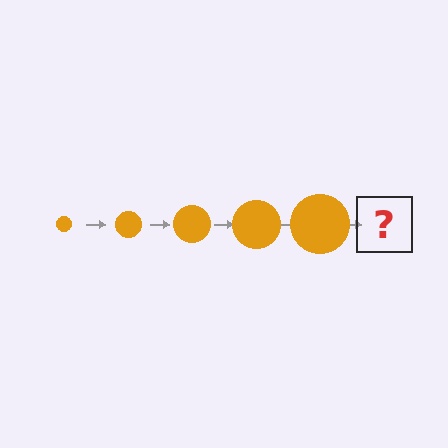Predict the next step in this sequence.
The next step is an orange circle, larger than the previous one.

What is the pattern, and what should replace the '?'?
The pattern is that the circle gets progressively larger each step. The '?' should be an orange circle, larger than the previous one.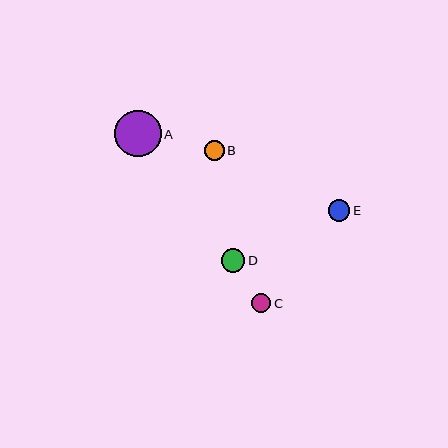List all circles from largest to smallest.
From largest to smallest: A, D, E, B, C.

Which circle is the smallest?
Circle C is the smallest with a size of approximately 19 pixels.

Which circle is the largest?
Circle A is the largest with a size of approximately 46 pixels.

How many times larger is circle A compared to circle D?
Circle A is approximately 1.9 times the size of circle D.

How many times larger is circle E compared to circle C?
Circle E is approximately 1.1 times the size of circle C.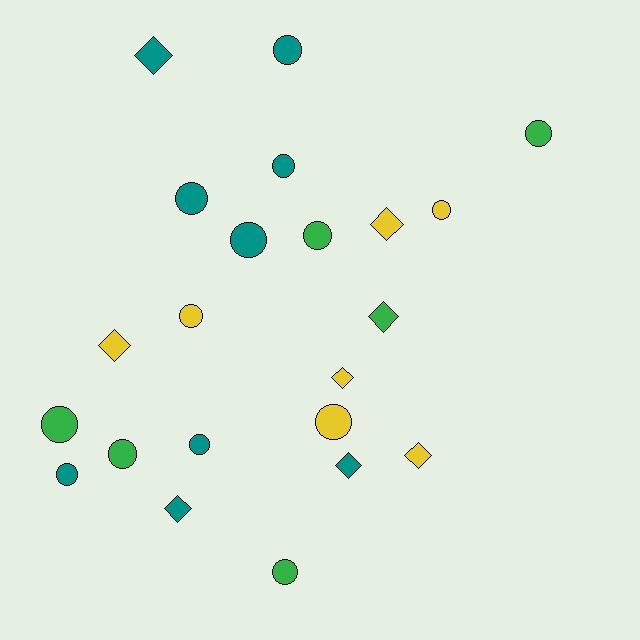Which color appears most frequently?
Teal, with 9 objects.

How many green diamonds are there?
There is 1 green diamond.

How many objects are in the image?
There are 22 objects.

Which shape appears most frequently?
Circle, with 14 objects.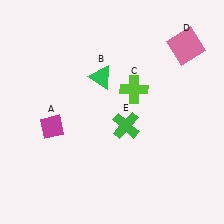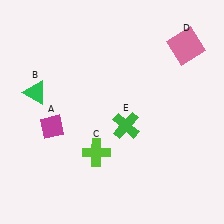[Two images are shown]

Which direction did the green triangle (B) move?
The green triangle (B) moved left.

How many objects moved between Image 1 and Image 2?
2 objects moved between the two images.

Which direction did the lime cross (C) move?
The lime cross (C) moved down.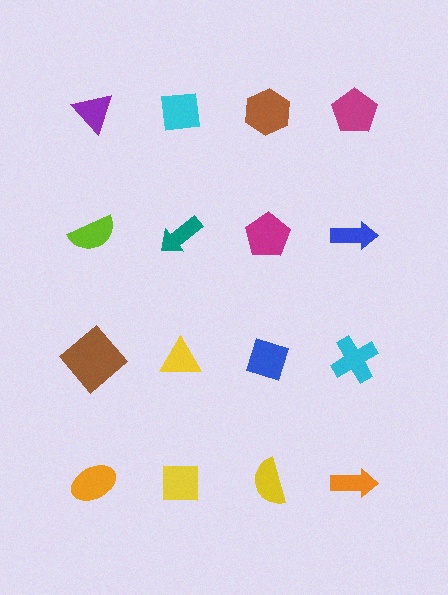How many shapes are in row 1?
4 shapes.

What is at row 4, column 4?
An orange arrow.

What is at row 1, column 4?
A magenta pentagon.